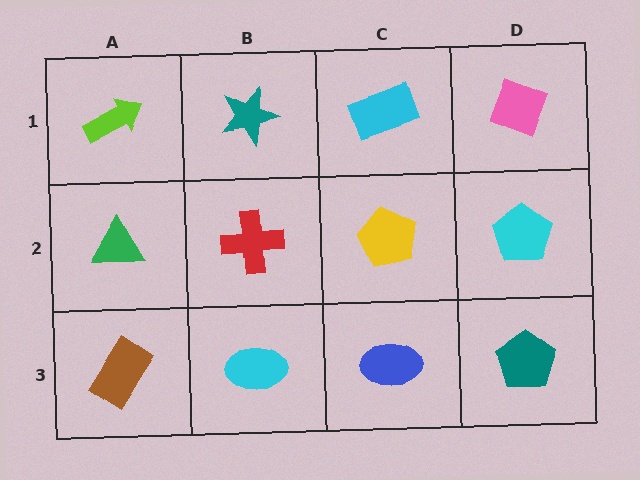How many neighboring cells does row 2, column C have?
4.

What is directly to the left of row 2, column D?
A yellow pentagon.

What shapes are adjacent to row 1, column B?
A red cross (row 2, column B), a lime arrow (row 1, column A), a cyan rectangle (row 1, column C).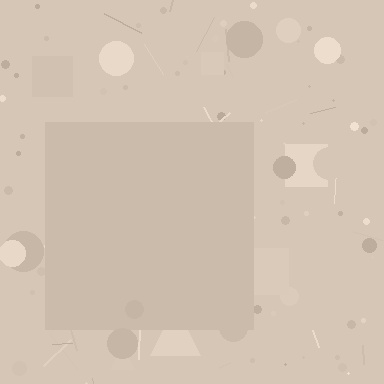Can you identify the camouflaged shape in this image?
The camouflaged shape is a square.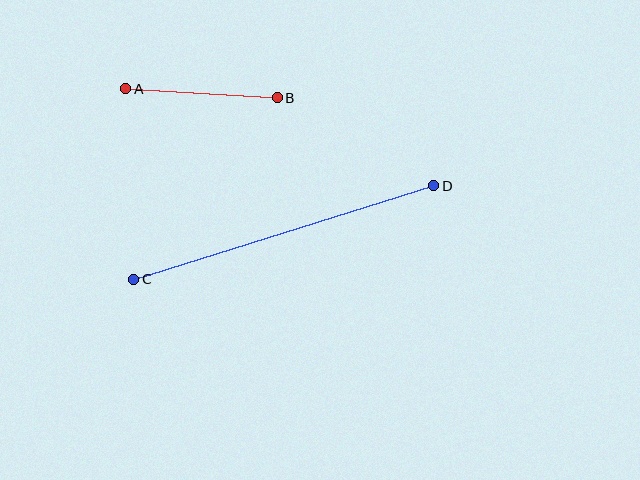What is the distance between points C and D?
The distance is approximately 314 pixels.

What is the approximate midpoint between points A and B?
The midpoint is at approximately (202, 93) pixels.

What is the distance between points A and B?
The distance is approximately 152 pixels.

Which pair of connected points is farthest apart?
Points C and D are farthest apart.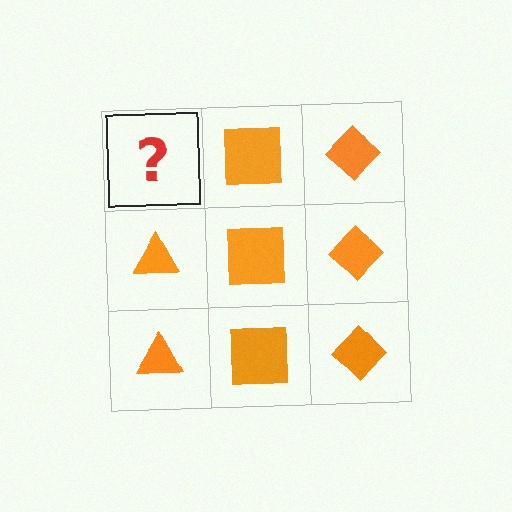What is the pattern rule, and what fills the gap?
The rule is that each column has a consistent shape. The gap should be filled with an orange triangle.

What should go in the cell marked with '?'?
The missing cell should contain an orange triangle.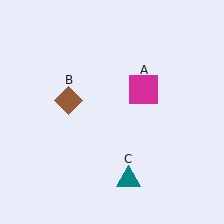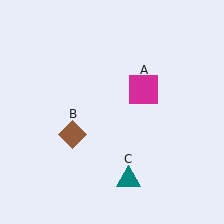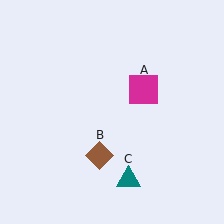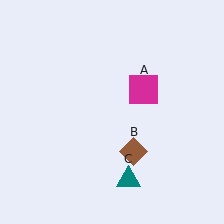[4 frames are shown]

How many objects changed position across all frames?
1 object changed position: brown diamond (object B).